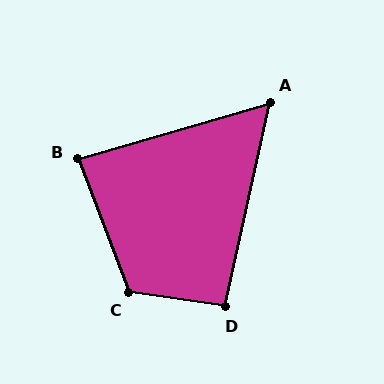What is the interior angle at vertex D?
Approximately 94 degrees (approximately right).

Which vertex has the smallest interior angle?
A, at approximately 61 degrees.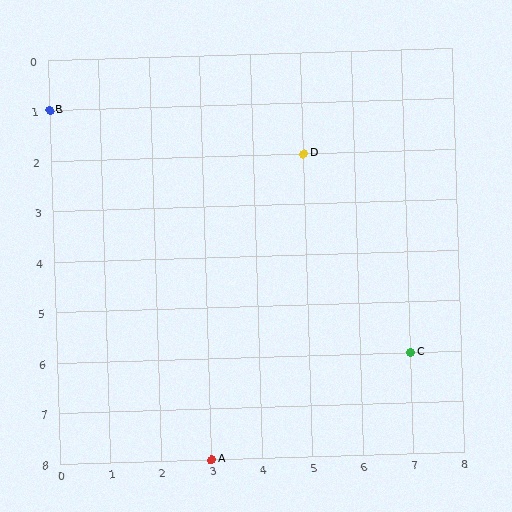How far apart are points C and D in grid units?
Points C and D are 2 columns and 4 rows apart (about 4.5 grid units diagonally).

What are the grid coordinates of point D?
Point D is at grid coordinates (5, 2).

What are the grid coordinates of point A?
Point A is at grid coordinates (3, 8).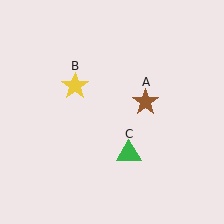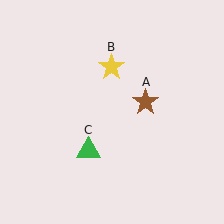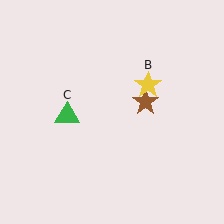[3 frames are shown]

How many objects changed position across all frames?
2 objects changed position: yellow star (object B), green triangle (object C).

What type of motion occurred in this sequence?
The yellow star (object B), green triangle (object C) rotated clockwise around the center of the scene.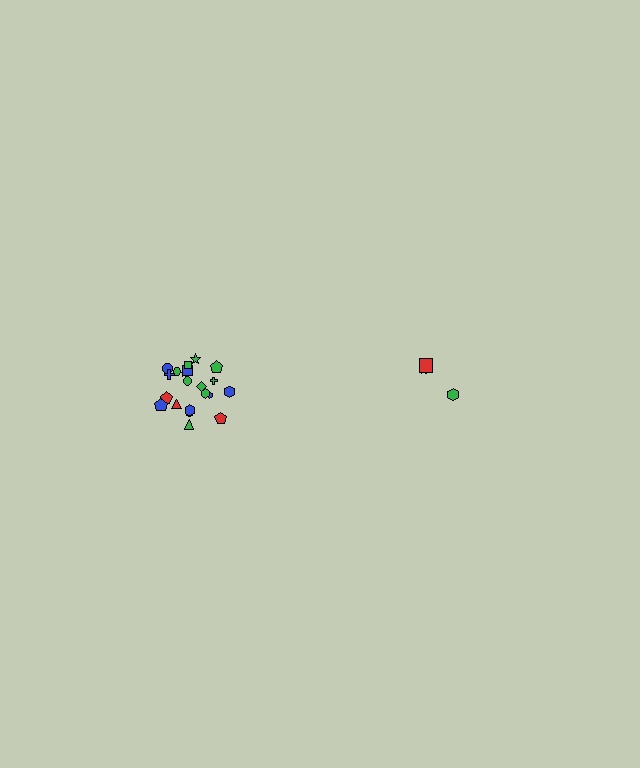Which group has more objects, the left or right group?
The left group.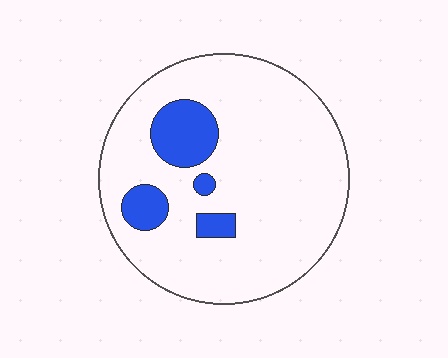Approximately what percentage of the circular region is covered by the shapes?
Approximately 15%.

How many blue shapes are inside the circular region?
4.